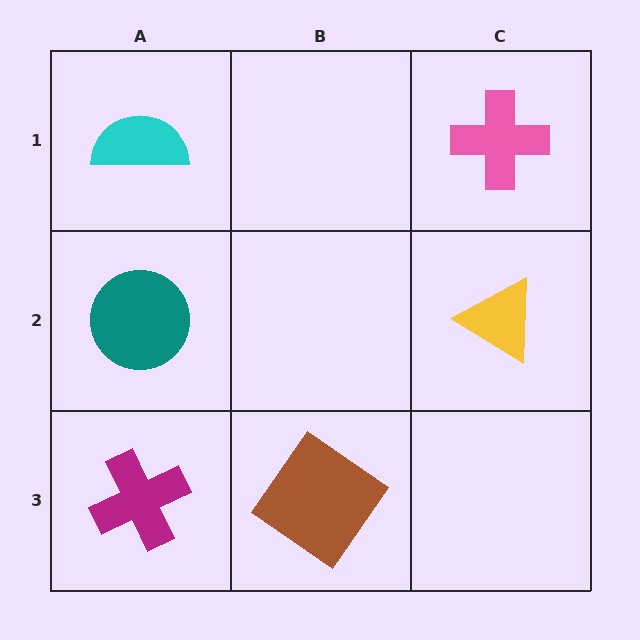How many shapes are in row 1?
2 shapes.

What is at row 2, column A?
A teal circle.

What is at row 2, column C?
A yellow triangle.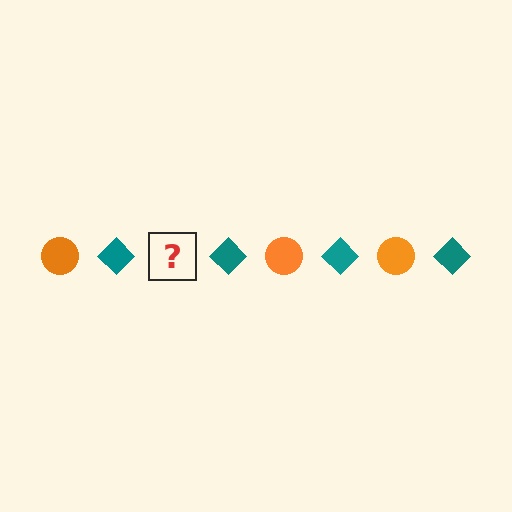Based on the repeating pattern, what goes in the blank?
The blank should be an orange circle.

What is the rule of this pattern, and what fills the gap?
The rule is that the pattern alternates between orange circle and teal diamond. The gap should be filled with an orange circle.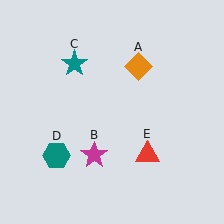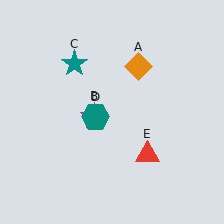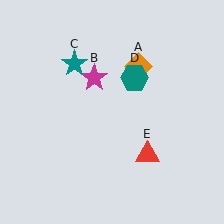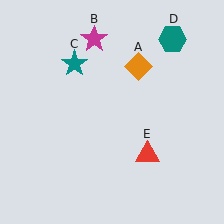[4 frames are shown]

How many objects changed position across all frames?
2 objects changed position: magenta star (object B), teal hexagon (object D).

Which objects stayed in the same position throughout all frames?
Orange diamond (object A) and teal star (object C) and red triangle (object E) remained stationary.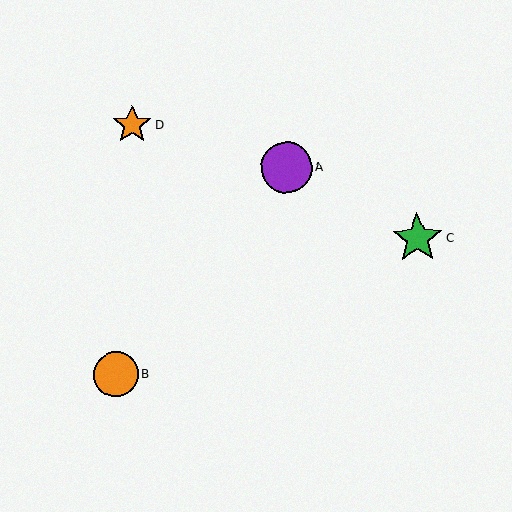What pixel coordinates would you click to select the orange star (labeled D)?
Click at (132, 125) to select the orange star D.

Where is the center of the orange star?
The center of the orange star is at (132, 125).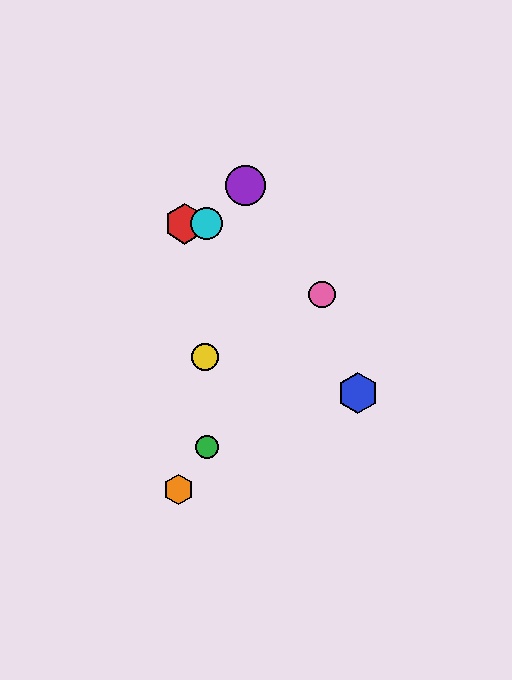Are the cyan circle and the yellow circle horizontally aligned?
No, the cyan circle is at y≈224 and the yellow circle is at y≈357.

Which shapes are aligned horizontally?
The red hexagon, the cyan circle are aligned horizontally.